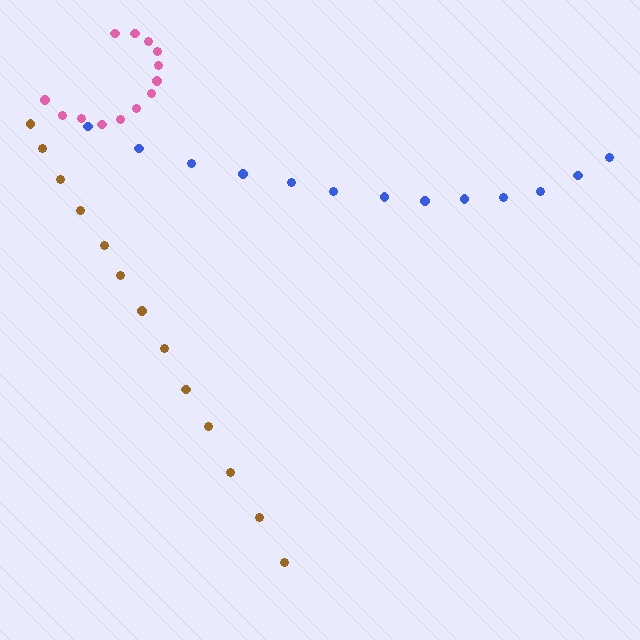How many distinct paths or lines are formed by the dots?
There are 3 distinct paths.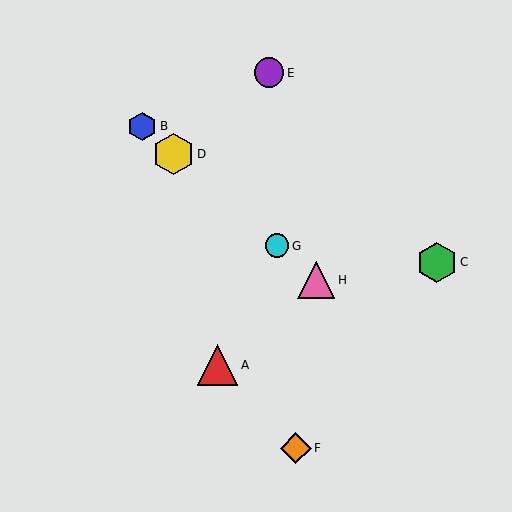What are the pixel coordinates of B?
Object B is at (142, 126).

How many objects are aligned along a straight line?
4 objects (B, D, G, H) are aligned along a straight line.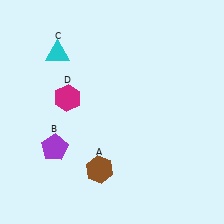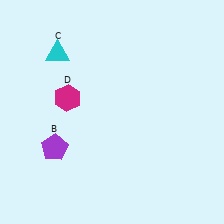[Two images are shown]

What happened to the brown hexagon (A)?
The brown hexagon (A) was removed in Image 2. It was in the bottom-left area of Image 1.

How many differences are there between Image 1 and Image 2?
There is 1 difference between the two images.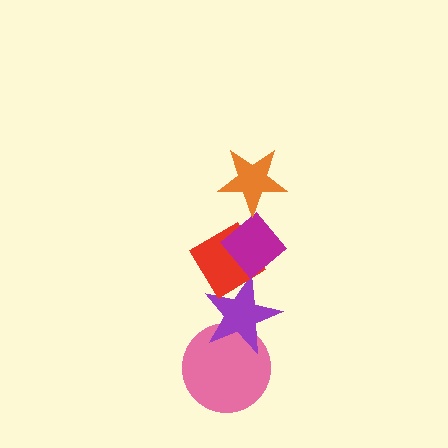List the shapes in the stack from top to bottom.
From top to bottom: the orange star, the magenta diamond, the red diamond, the purple star, the pink circle.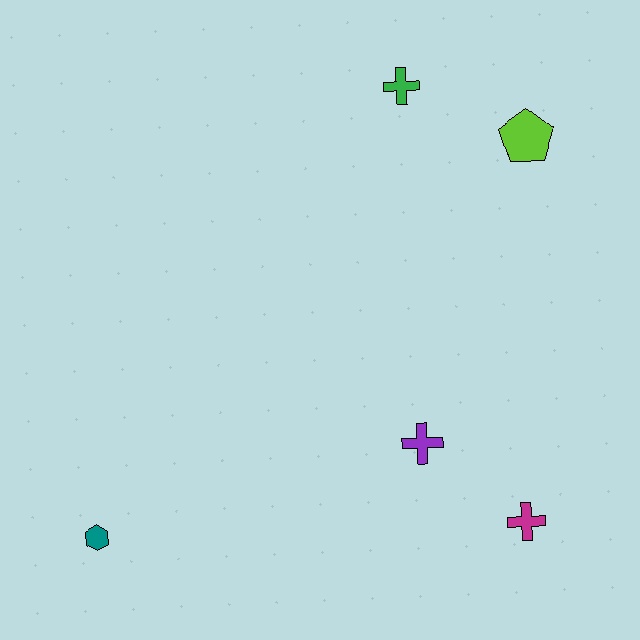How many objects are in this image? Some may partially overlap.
There are 5 objects.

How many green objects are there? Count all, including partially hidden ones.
There is 1 green object.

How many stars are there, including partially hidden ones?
There are no stars.